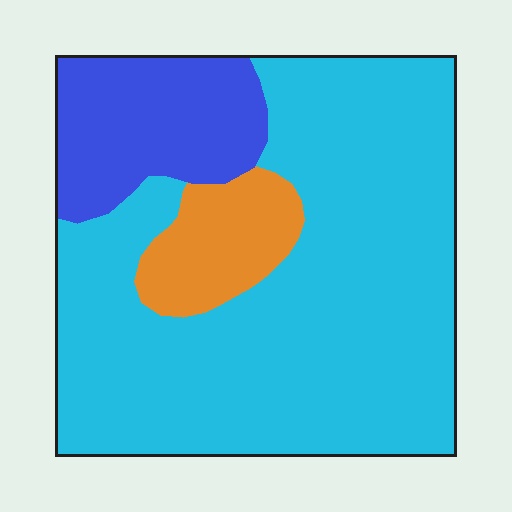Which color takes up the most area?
Cyan, at roughly 70%.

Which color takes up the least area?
Orange, at roughly 10%.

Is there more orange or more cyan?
Cyan.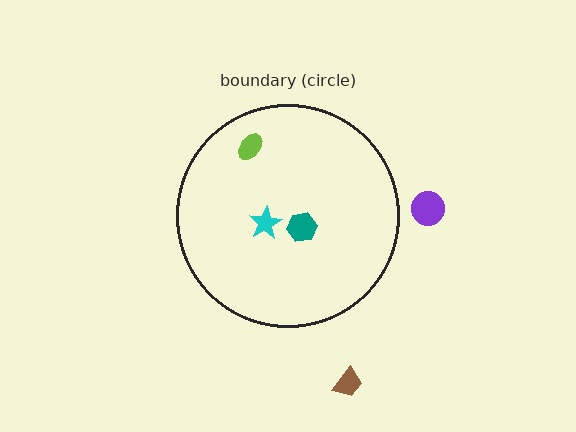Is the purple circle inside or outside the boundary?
Outside.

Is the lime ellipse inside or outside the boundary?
Inside.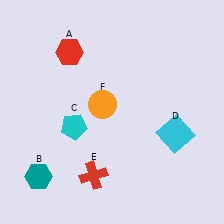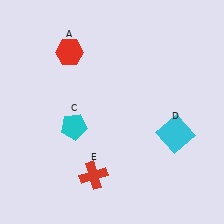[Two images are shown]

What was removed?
The teal hexagon (B), the orange circle (F) were removed in Image 2.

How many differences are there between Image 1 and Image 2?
There are 2 differences between the two images.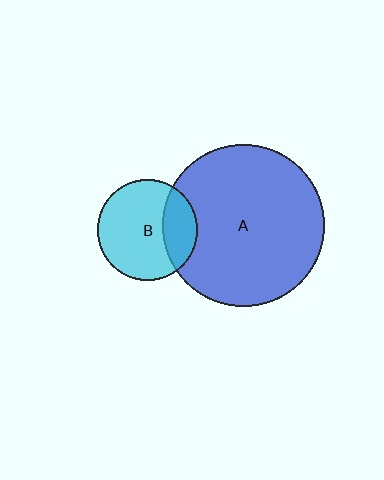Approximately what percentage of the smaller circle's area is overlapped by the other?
Approximately 25%.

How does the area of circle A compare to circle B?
Approximately 2.6 times.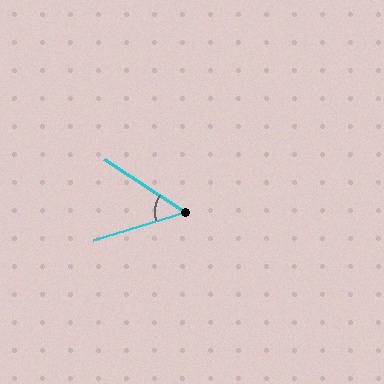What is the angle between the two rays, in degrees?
Approximately 50 degrees.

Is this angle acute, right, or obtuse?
It is acute.